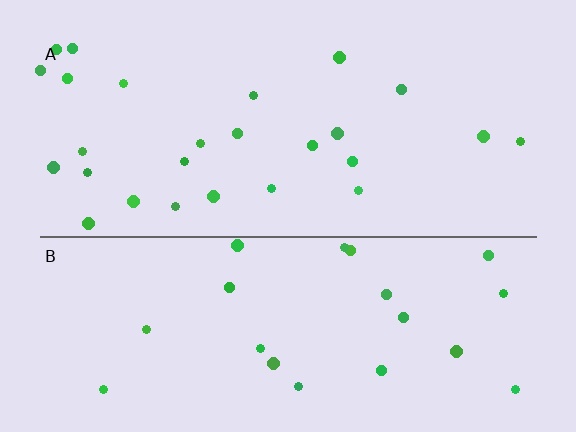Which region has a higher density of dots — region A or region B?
A (the top).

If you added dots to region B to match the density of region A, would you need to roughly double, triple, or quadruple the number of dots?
Approximately double.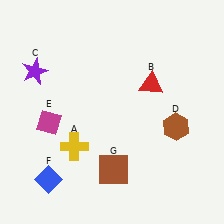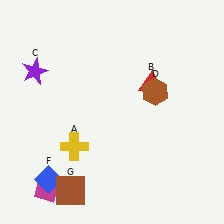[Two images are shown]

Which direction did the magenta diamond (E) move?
The magenta diamond (E) moved down.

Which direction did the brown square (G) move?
The brown square (G) moved left.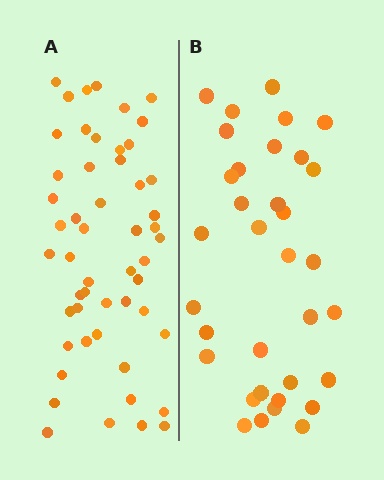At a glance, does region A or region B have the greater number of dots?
Region A (the left region) has more dots.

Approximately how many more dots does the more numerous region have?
Region A has approximately 20 more dots than region B.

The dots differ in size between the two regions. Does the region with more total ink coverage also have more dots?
No. Region B has more total ink coverage because its dots are larger, but region A actually contains more individual dots. Total area can be misleading — the number of items is what matters here.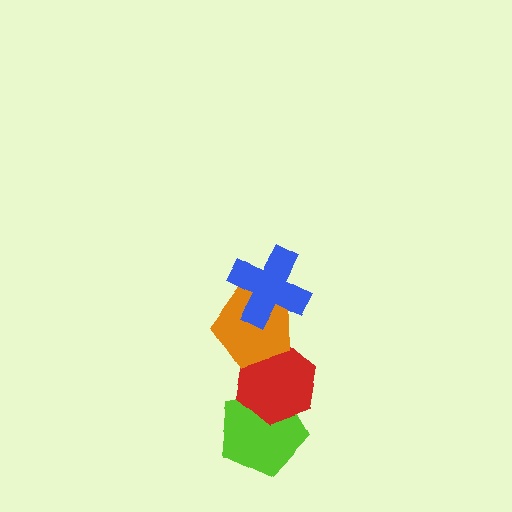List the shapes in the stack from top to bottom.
From top to bottom: the blue cross, the orange pentagon, the red hexagon, the lime pentagon.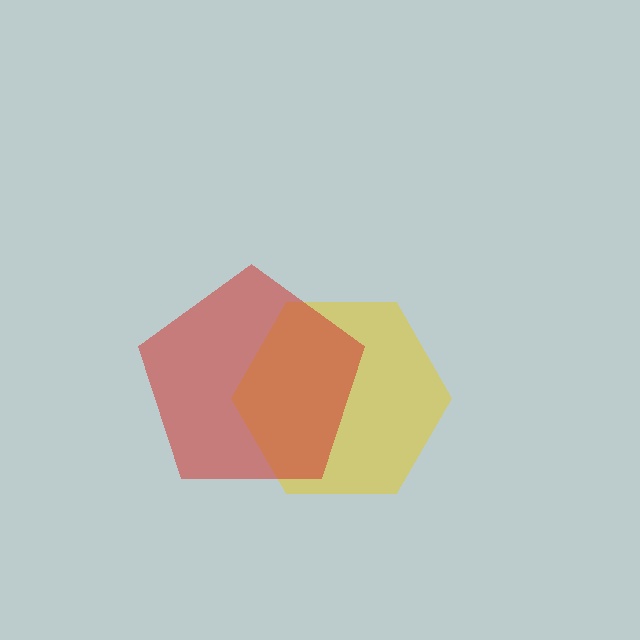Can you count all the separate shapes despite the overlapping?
Yes, there are 2 separate shapes.